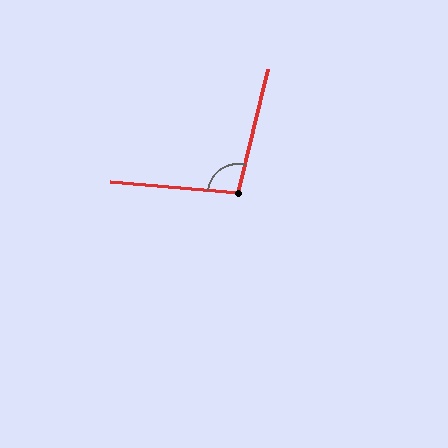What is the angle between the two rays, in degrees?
Approximately 99 degrees.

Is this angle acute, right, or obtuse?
It is obtuse.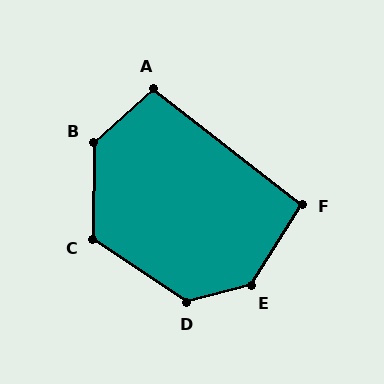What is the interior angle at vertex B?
Approximately 132 degrees (obtuse).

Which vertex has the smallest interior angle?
F, at approximately 96 degrees.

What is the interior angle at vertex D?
Approximately 131 degrees (obtuse).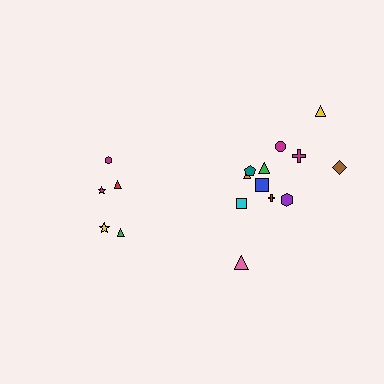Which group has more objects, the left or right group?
The right group.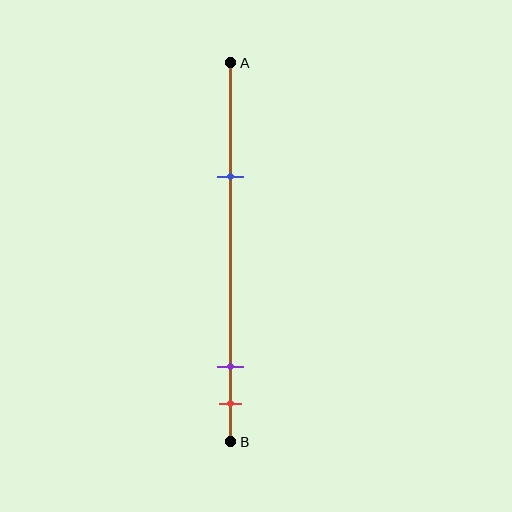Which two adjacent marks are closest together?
The purple and red marks are the closest adjacent pair.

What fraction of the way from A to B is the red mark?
The red mark is approximately 90% (0.9) of the way from A to B.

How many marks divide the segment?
There are 3 marks dividing the segment.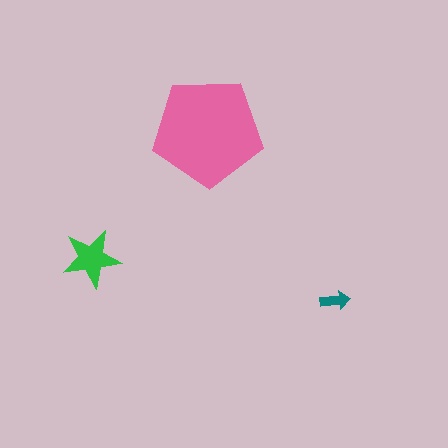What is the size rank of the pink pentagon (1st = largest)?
1st.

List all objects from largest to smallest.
The pink pentagon, the green star, the teal arrow.